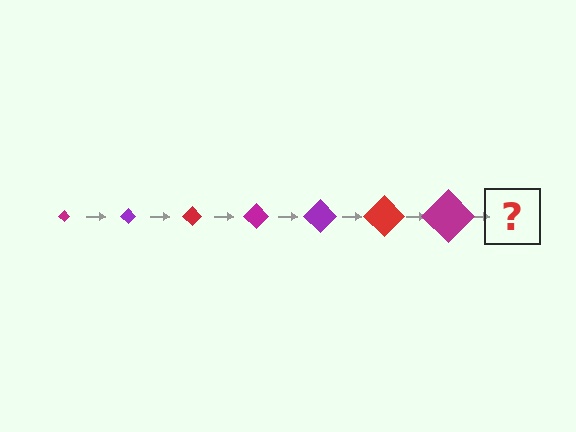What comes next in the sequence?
The next element should be a purple diamond, larger than the previous one.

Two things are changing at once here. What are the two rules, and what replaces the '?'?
The two rules are that the diamond grows larger each step and the color cycles through magenta, purple, and red. The '?' should be a purple diamond, larger than the previous one.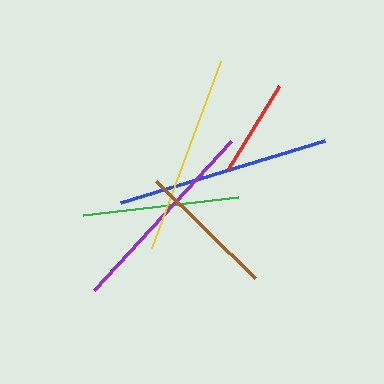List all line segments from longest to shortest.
From longest to shortest: blue, purple, yellow, green, brown, red.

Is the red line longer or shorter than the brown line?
The brown line is longer than the red line.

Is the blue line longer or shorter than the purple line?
The blue line is longer than the purple line.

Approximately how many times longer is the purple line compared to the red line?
The purple line is approximately 2.1 times the length of the red line.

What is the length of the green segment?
The green segment is approximately 156 pixels long.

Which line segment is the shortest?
The red line is the shortest at approximately 98 pixels.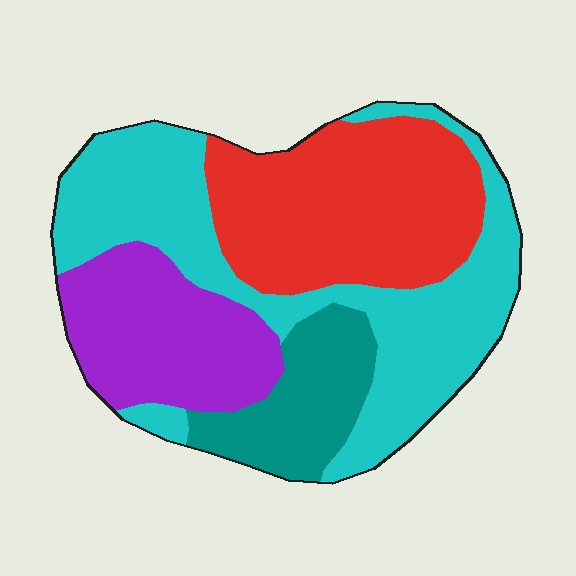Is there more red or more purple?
Red.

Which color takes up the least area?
Teal, at roughly 15%.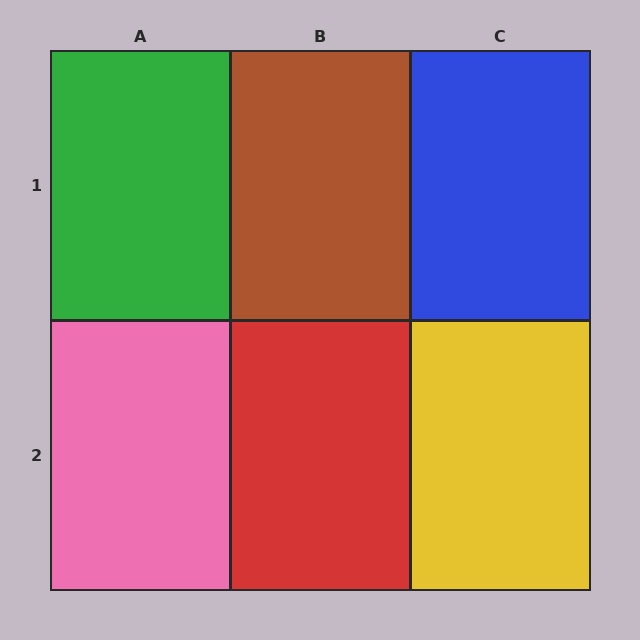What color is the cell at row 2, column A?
Pink.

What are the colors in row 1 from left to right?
Green, brown, blue.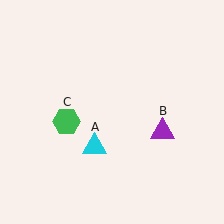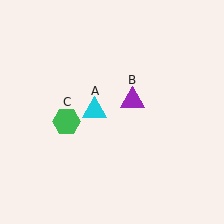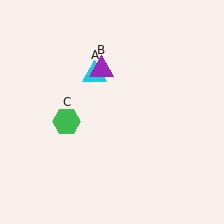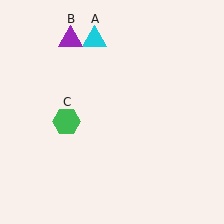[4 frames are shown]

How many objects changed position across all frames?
2 objects changed position: cyan triangle (object A), purple triangle (object B).